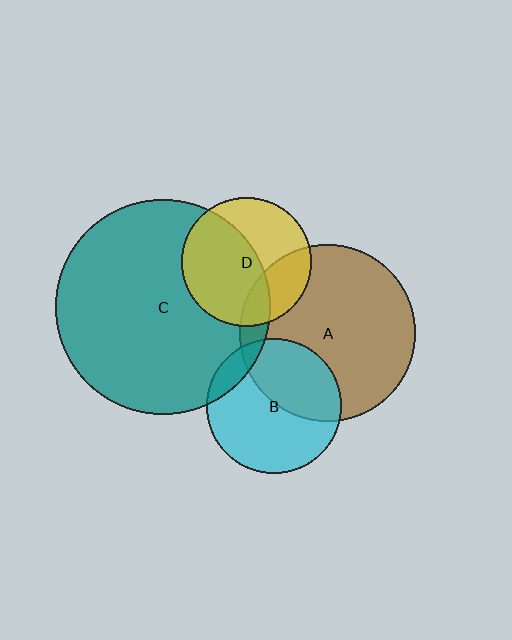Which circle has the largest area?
Circle C (teal).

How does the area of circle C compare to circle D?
Approximately 2.7 times.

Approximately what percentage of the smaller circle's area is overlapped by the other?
Approximately 10%.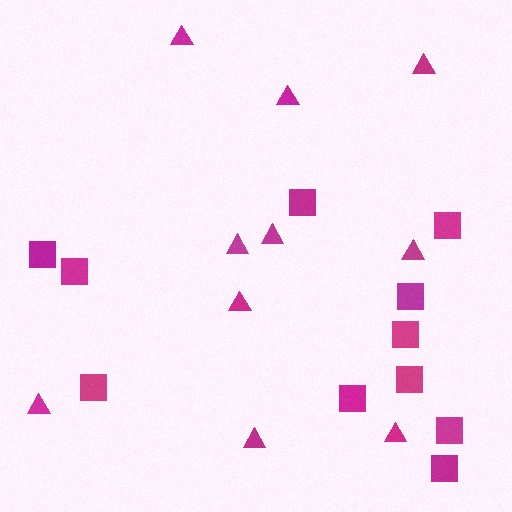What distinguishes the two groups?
There are 2 groups: one group of triangles (10) and one group of squares (11).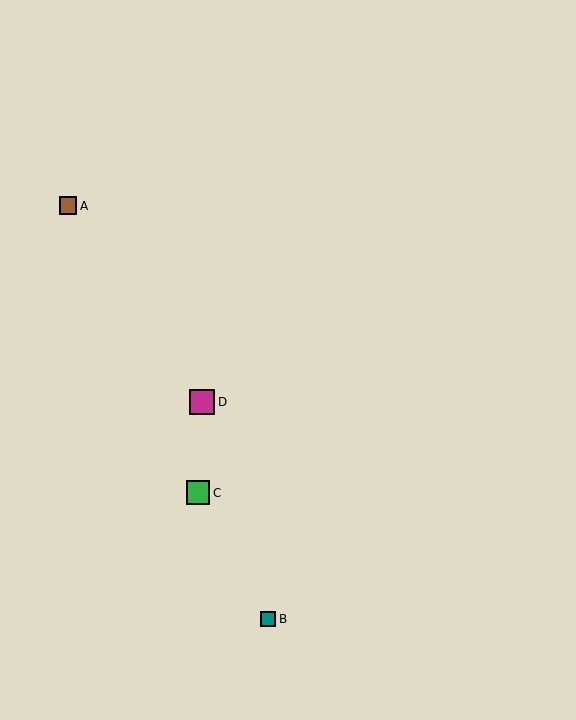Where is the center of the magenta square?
The center of the magenta square is at (202, 402).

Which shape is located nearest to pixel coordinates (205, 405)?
The magenta square (labeled D) at (202, 402) is nearest to that location.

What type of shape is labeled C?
Shape C is a green square.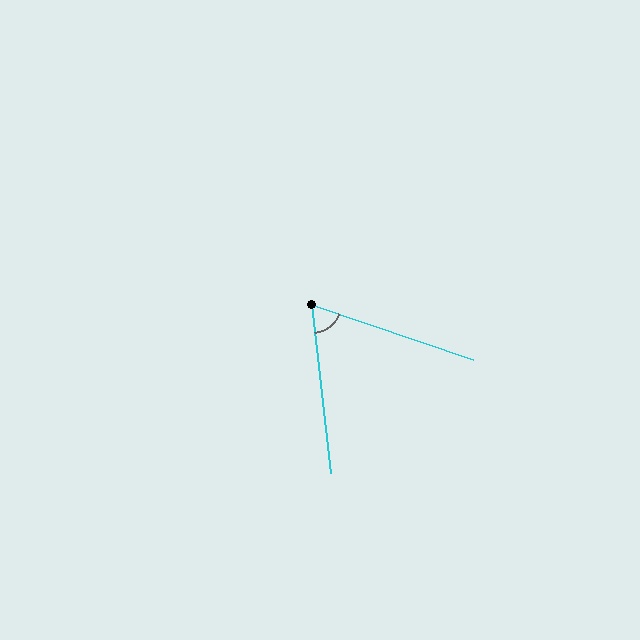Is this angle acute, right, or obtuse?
It is acute.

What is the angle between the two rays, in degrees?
Approximately 65 degrees.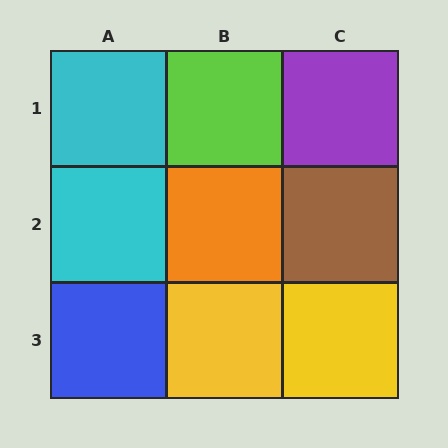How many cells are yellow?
2 cells are yellow.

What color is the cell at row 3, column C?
Yellow.